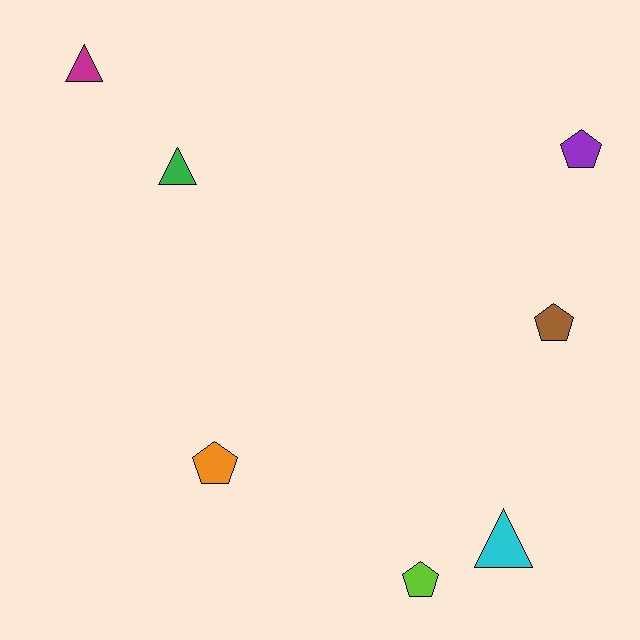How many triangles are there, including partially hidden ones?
There are 3 triangles.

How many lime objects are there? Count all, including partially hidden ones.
There is 1 lime object.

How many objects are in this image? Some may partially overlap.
There are 7 objects.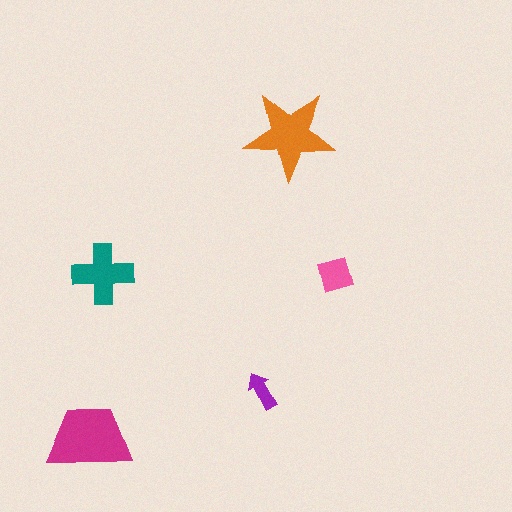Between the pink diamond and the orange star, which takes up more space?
The orange star.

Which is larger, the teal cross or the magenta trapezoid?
The magenta trapezoid.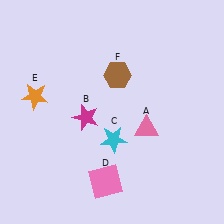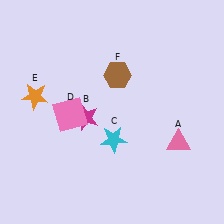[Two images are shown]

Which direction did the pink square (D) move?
The pink square (D) moved up.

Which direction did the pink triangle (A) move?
The pink triangle (A) moved right.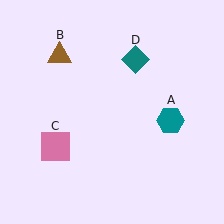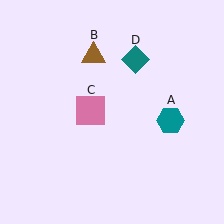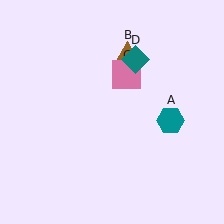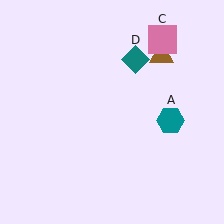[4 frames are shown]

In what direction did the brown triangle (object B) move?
The brown triangle (object B) moved right.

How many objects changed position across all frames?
2 objects changed position: brown triangle (object B), pink square (object C).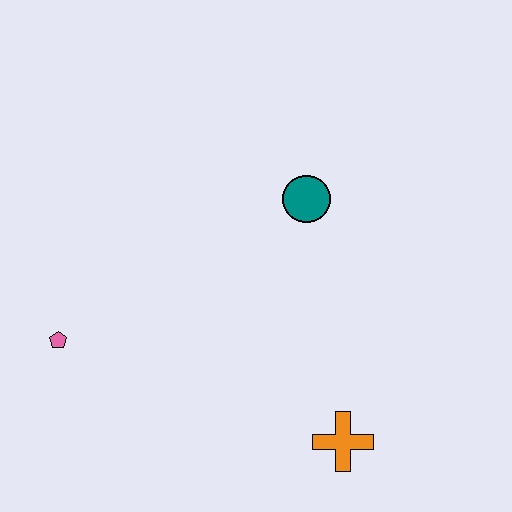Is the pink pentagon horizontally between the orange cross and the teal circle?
No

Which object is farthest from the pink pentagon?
The orange cross is farthest from the pink pentagon.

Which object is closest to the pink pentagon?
The teal circle is closest to the pink pentagon.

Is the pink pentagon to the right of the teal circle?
No